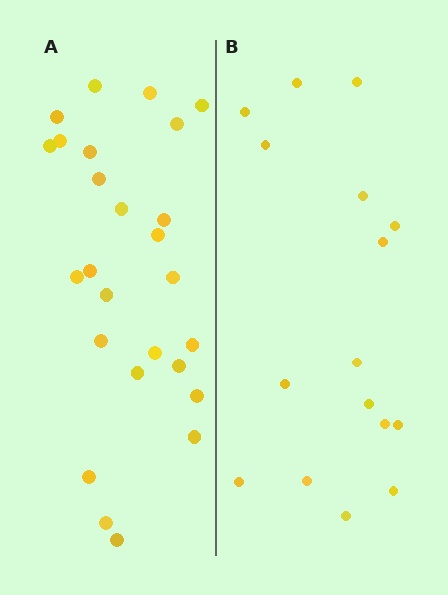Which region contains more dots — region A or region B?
Region A (the left region) has more dots.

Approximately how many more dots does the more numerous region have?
Region A has roughly 10 or so more dots than region B.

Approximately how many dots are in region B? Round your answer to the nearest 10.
About 20 dots. (The exact count is 16, which rounds to 20.)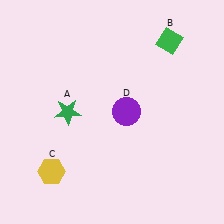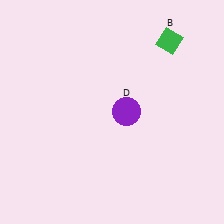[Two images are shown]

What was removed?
The yellow hexagon (C), the green star (A) were removed in Image 2.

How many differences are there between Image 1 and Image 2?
There are 2 differences between the two images.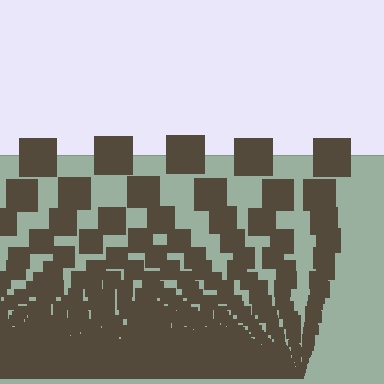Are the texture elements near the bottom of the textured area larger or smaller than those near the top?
Smaller. The gradient is inverted — elements near the bottom are smaller and denser.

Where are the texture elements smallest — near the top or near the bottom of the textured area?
Near the bottom.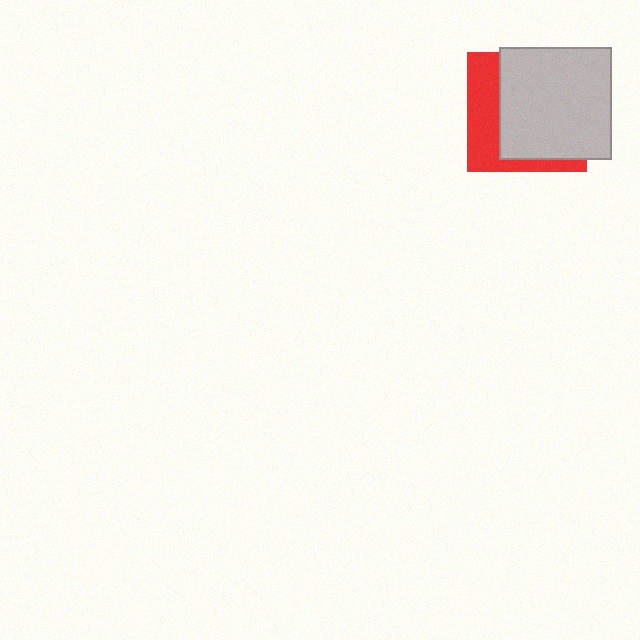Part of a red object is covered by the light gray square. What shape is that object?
It is a square.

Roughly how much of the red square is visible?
A small part of it is visible (roughly 34%).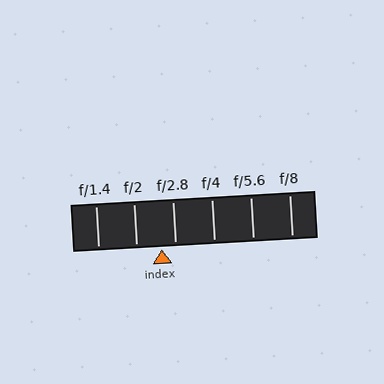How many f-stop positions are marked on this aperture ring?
There are 6 f-stop positions marked.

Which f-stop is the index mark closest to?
The index mark is closest to f/2.8.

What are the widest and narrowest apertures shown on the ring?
The widest aperture shown is f/1.4 and the narrowest is f/8.